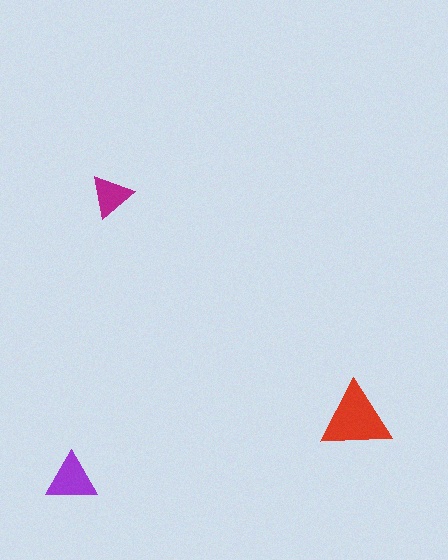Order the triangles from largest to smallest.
the red one, the purple one, the magenta one.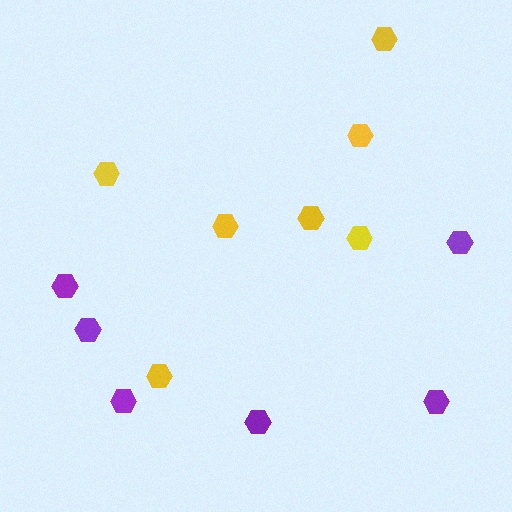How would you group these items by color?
There are 2 groups: one group of yellow hexagons (7) and one group of purple hexagons (6).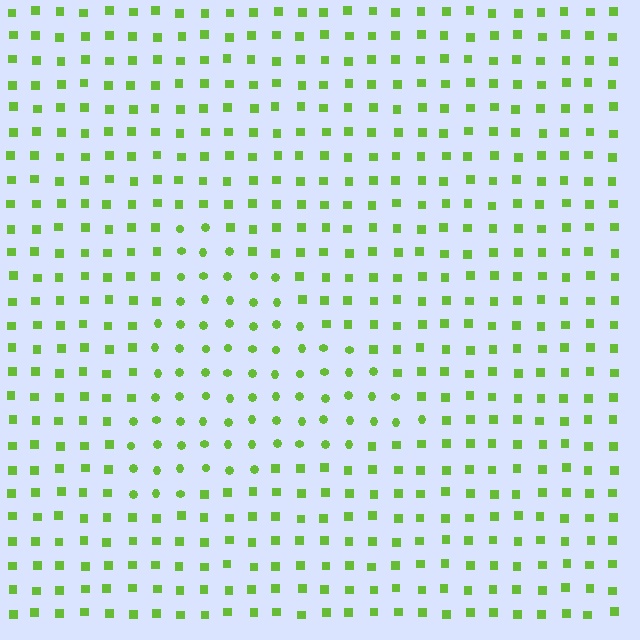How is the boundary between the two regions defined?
The boundary is defined by a change in element shape: circles inside vs. squares outside. All elements share the same color and spacing.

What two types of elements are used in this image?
The image uses circles inside the triangle region and squares outside it.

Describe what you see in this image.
The image is filled with small lime elements arranged in a uniform grid. A triangle-shaped region contains circles, while the surrounding area contains squares. The boundary is defined purely by the change in element shape.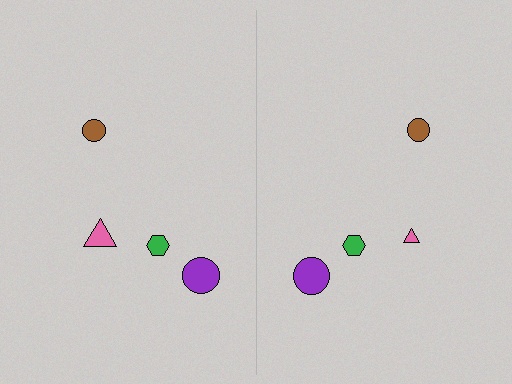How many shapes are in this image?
There are 8 shapes in this image.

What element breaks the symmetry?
The pink triangle on the right side has a different size than its mirror counterpart.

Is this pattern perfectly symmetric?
No, the pattern is not perfectly symmetric. The pink triangle on the right side has a different size than its mirror counterpart.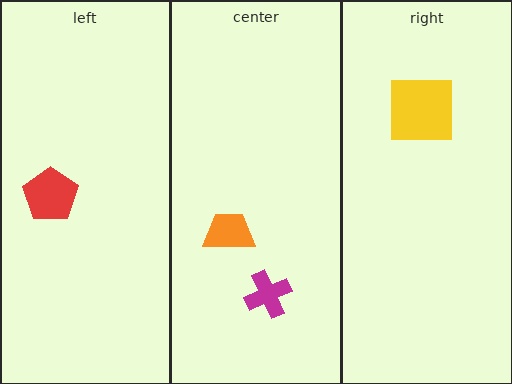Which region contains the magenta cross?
The center region.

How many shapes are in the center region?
2.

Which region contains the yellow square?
The right region.